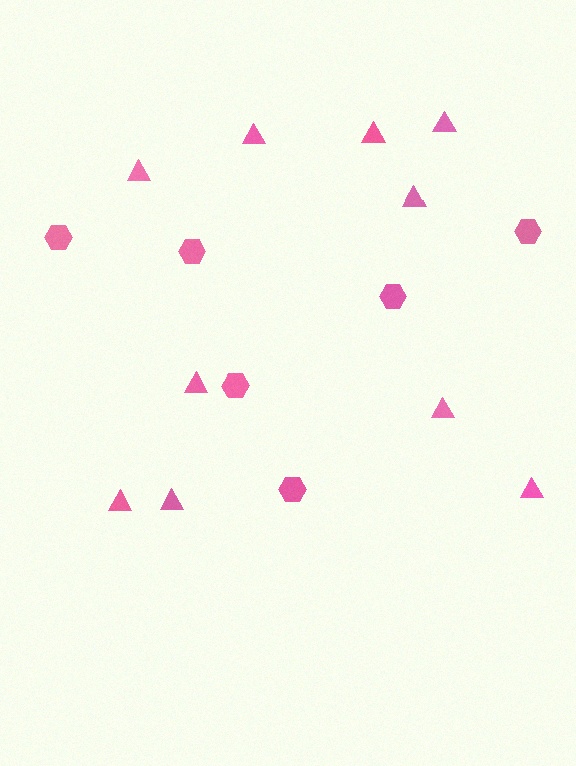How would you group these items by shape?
There are 2 groups: one group of triangles (10) and one group of hexagons (6).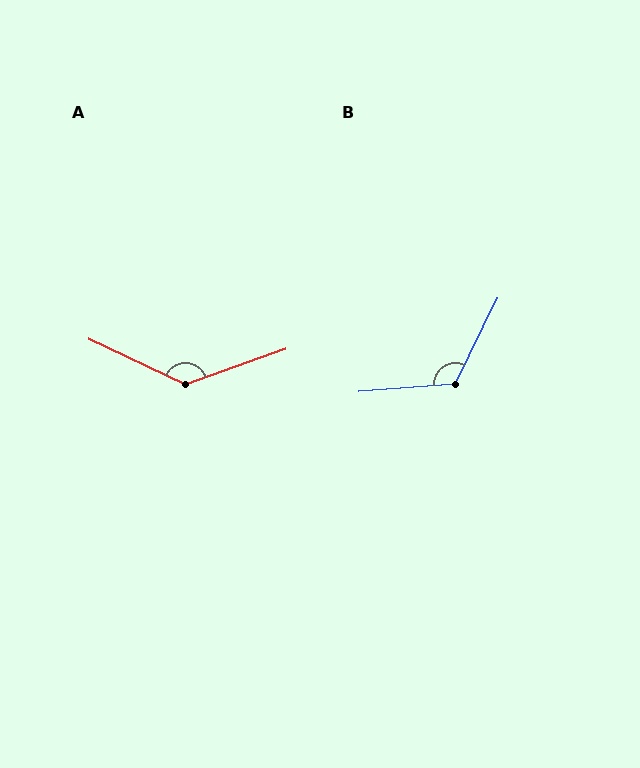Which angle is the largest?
A, at approximately 135 degrees.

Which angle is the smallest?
B, at approximately 120 degrees.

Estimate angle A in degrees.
Approximately 135 degrees.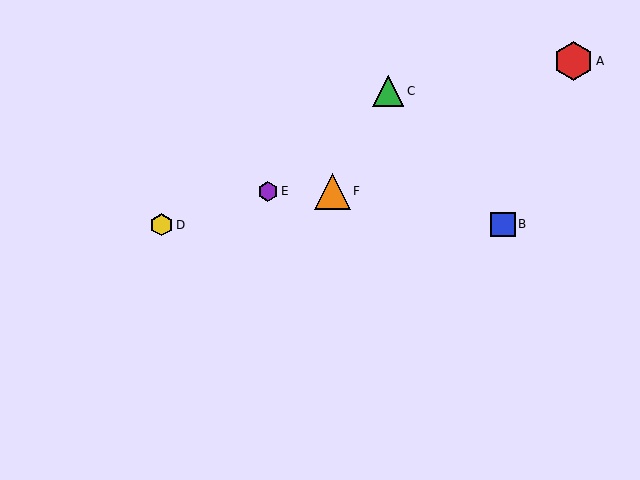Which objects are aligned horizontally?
Objects E, F are aligned horizontally.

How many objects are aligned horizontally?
2 objects (E, F) are aligned horizontally.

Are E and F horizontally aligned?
Yes, both are at y≈191.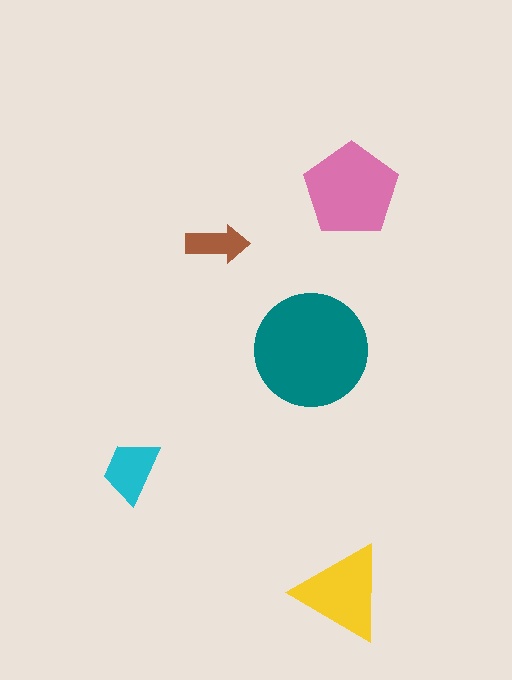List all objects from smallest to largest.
The brown arrow, the cyan trapezoid, the yellow triangle, the pink pentagon, the teal circle.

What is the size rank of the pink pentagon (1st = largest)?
2nd.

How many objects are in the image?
There are 5 objects in the image.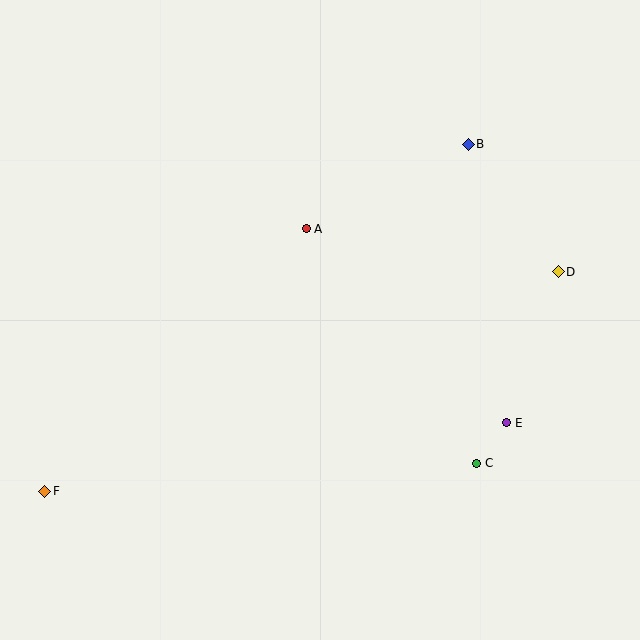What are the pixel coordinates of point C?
Point C is at (477, 463).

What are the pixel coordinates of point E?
Point E is at (507, 423).